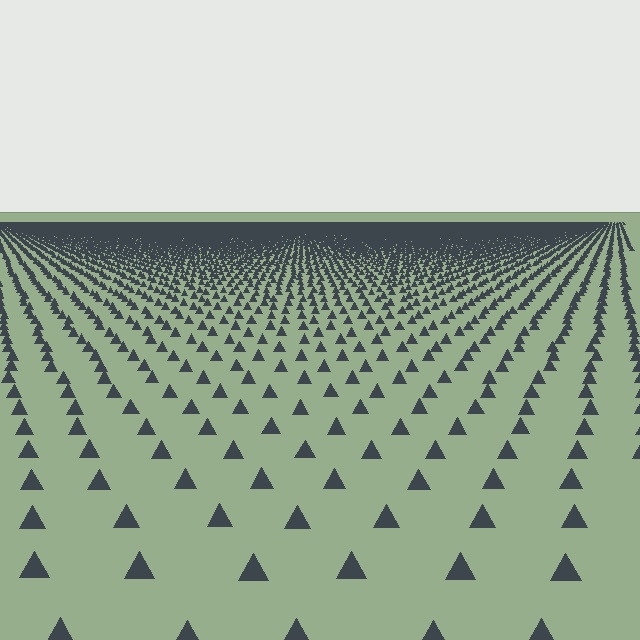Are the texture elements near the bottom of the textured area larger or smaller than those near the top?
Larger. Near the bottom, elements are closer to the viewer and appear at a bigger on-screen size.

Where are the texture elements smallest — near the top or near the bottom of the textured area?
Near the top.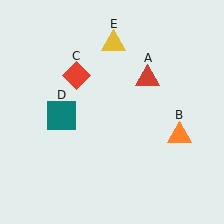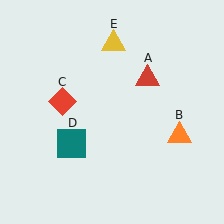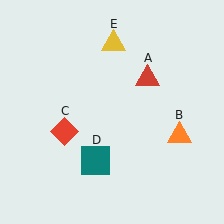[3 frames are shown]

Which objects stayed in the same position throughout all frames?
Red triangle (object A) and orange triangle (object B) and yellow triangle (object E) remained stationary.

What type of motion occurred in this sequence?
The red diamond (object C), teal square (object D) rotated counterclockwise around the center of the scene.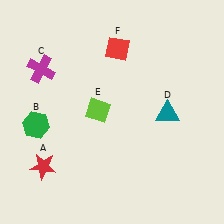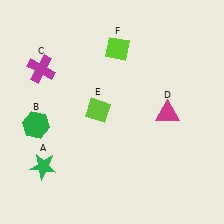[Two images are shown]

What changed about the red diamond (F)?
In Image 1, F is red. In Image 2, it changed to lime.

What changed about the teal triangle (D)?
In Image 1, D is teal. In Image 2, it changed to magenta.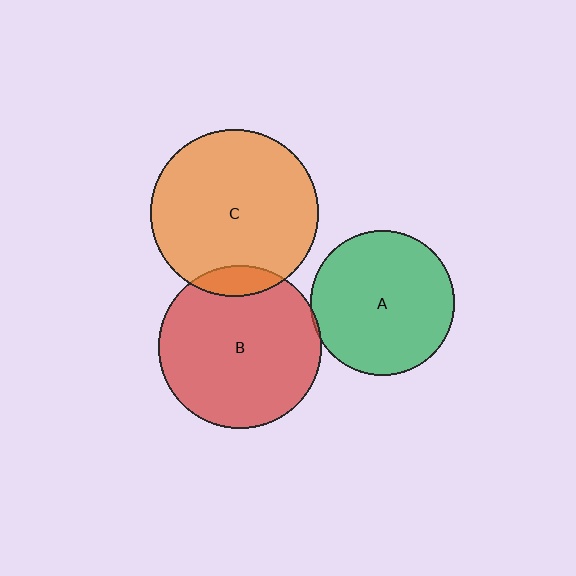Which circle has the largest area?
Circle C (orange).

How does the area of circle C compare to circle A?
Approximately 1.4 times.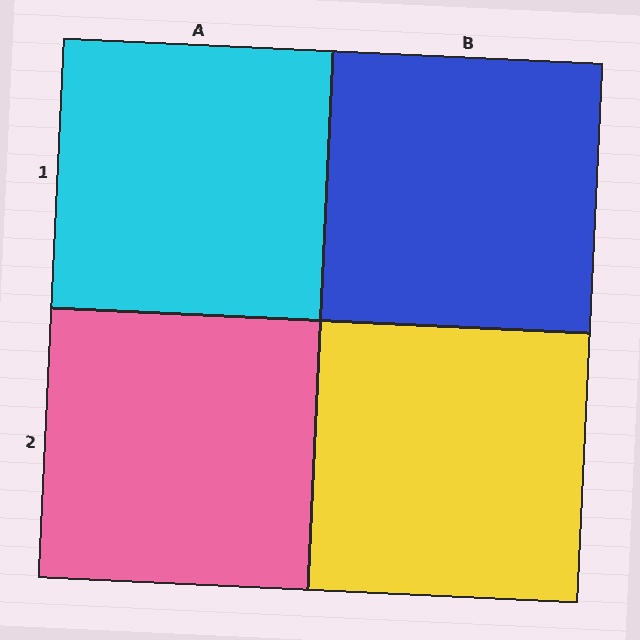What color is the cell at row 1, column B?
Blue.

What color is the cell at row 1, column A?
Cyan.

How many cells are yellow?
1 cell is yellow.